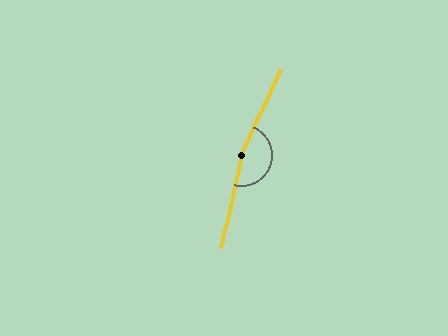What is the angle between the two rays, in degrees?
Approximately 168 degrees.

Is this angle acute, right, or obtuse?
It is obtuse.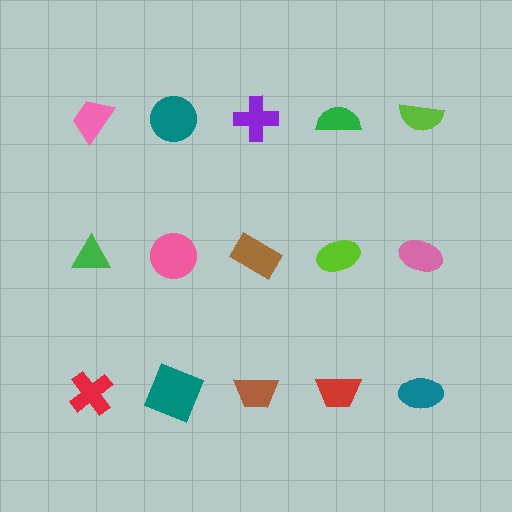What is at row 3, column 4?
A red trapezoid.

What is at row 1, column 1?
A pink trapezoid.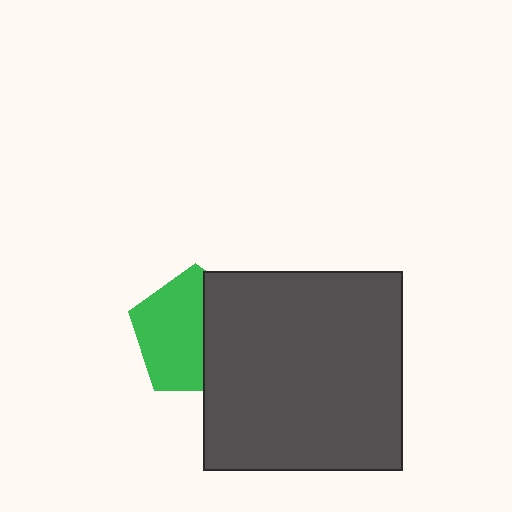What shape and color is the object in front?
The object in front is a dark gray square.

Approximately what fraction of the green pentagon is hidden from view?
Roughly 41% of the green pentagon is hidden behind the dark gray square.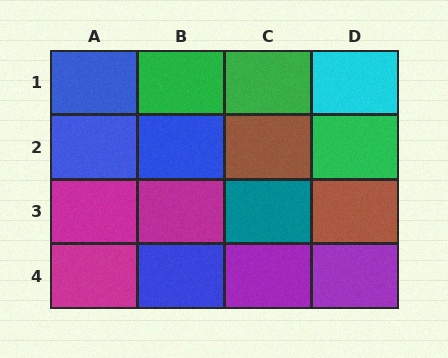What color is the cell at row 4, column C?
Purple.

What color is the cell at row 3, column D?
Brown.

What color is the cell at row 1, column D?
Cyan.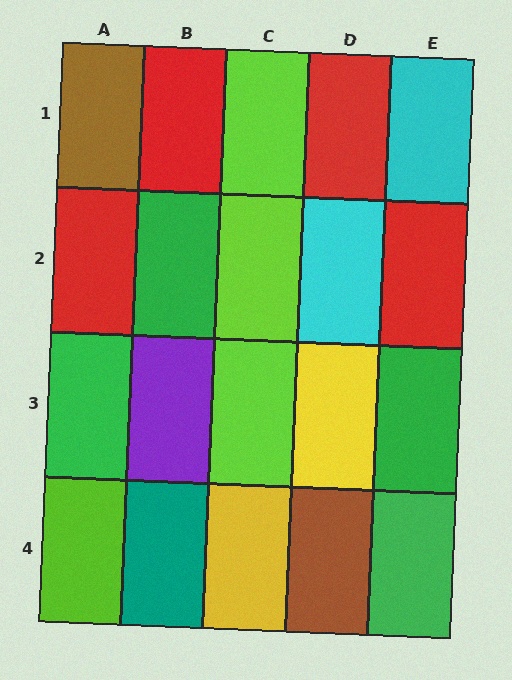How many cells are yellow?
2 cells are yellow.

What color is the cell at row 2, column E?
Red.